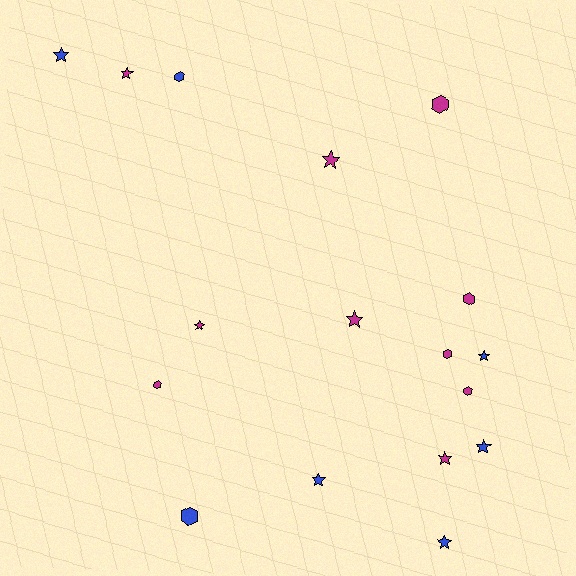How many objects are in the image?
There are 17 objects.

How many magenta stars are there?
There are 5 magenta stars.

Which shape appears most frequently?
Star, with 10 objects.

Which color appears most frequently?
Magenta, with 10 objects.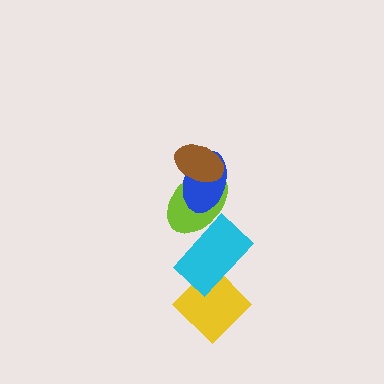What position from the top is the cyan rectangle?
The cyan rectangle is 4th from the top.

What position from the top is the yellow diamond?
The yellow diamond is 5th from the top.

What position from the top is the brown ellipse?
The brown ellipse is 1st from the top.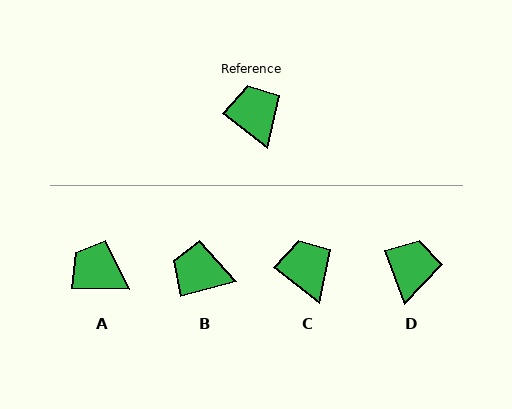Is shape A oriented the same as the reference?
No, it is off by about 37 degrees.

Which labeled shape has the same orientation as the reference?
C.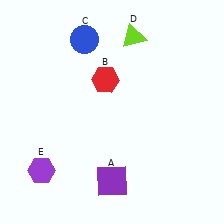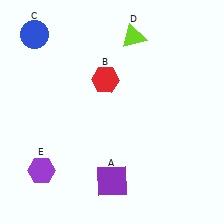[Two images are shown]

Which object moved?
The blue circle (C) moved left.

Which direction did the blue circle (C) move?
The blue circle (C) moved left.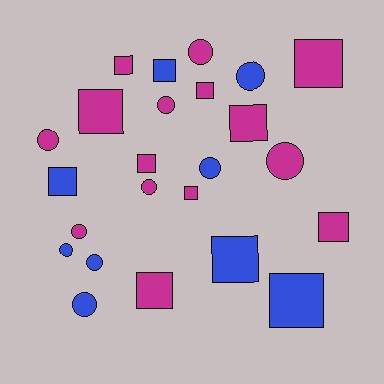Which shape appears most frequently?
Square, with 13 objects.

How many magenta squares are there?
There are 9 magenta squares.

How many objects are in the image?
There are 24 objects.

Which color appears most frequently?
Magenta, with 15 objects.